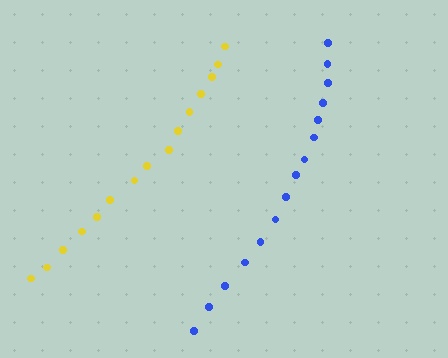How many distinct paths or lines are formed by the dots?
There are 2 distinct paths.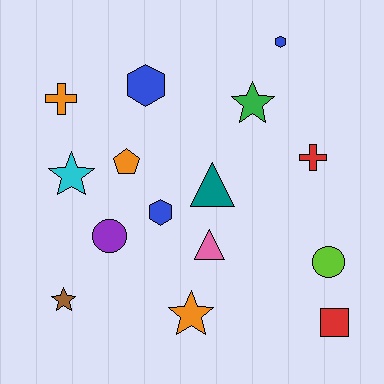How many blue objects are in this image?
There are 3 blue objects.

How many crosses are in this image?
There are 2 crosses.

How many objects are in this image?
There are 15 objects.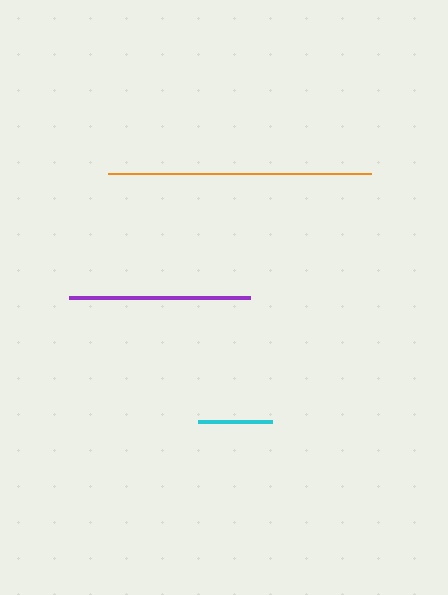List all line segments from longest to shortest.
From longest to shortest: orange, purple, cyan.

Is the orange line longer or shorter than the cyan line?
The orange line is longer than the cyan line.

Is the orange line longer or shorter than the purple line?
The orange line is longer than the purple line.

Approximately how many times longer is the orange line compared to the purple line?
The orange line is approximately 1.5 times the length of the purple line.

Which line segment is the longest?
The orange line is the longest at approximately 263 pixels.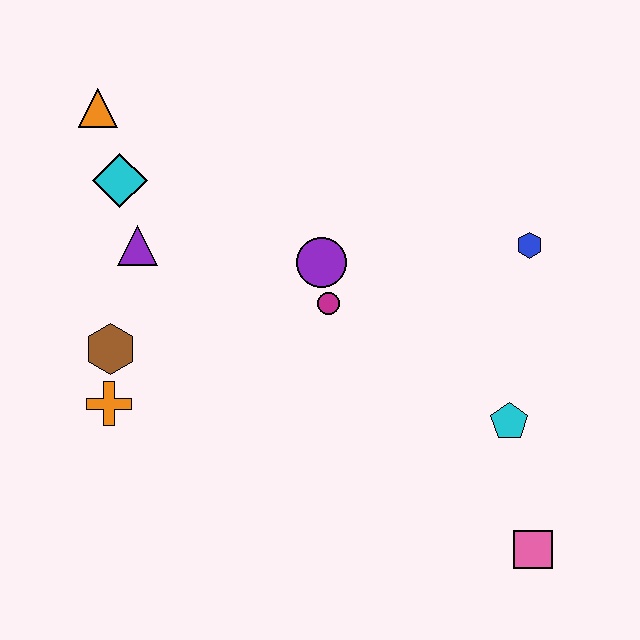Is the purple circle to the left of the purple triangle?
No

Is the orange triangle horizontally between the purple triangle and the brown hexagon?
No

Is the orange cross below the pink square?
No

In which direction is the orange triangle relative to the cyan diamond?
The orange triangle is above the cyan diamond.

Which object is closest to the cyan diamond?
The purple triangle is closest to the cyan diamond.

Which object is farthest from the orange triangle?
The pink square is farthest from the orange triangle.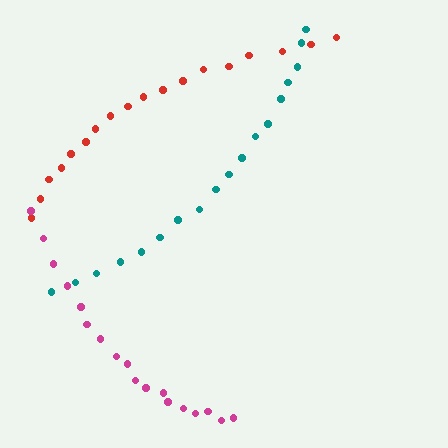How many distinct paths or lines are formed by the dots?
There are 3 distinct paths.